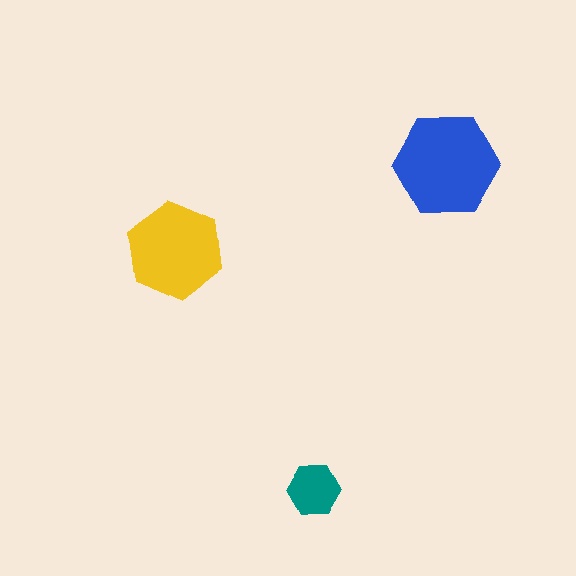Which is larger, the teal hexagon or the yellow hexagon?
The yellow one.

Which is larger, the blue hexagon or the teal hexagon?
The blue one.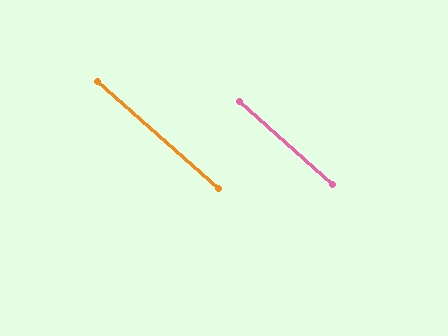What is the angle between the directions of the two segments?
Approximately 0 degrees.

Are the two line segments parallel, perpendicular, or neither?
Parallel — their directions differ by only 0.5°.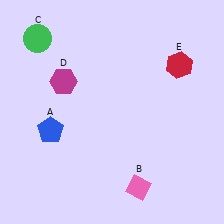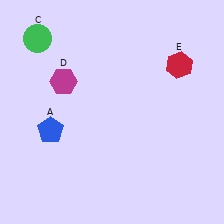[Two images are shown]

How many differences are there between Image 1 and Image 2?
There is 1 difference between the two images.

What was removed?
The pink diamond (B) was removed in Image 2.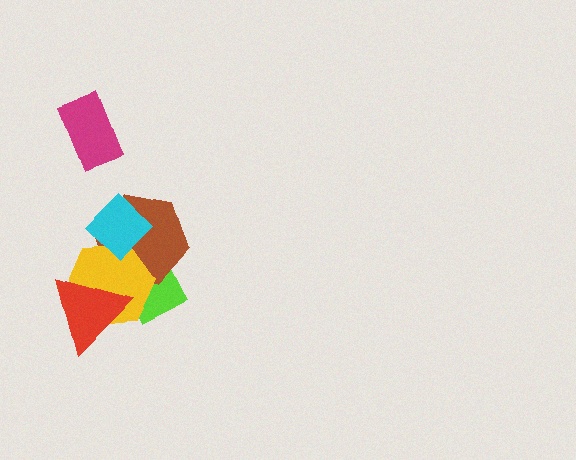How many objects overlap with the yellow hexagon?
4 objects overlap with the yellow hexagon.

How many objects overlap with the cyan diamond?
3 objects overlap with the cyan diamond.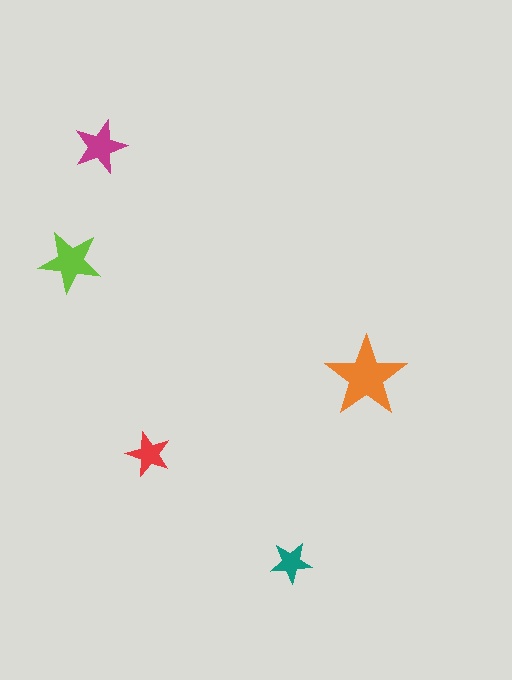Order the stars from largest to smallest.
the orange one, the lime one, the magenta one, the red one, the teal one.